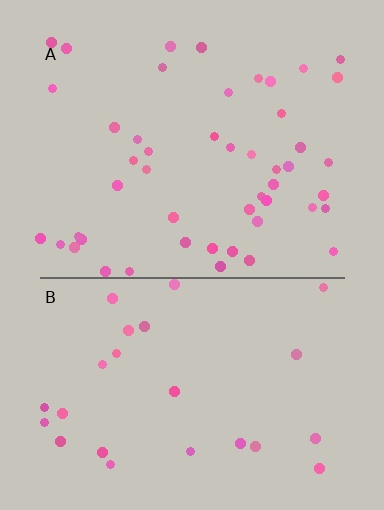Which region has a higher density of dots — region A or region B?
A (the top).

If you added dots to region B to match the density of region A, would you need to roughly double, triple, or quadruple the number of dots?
Approximately double.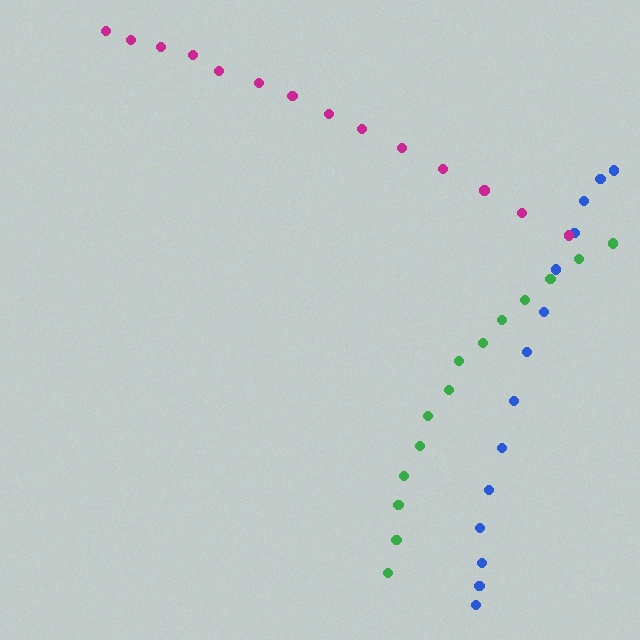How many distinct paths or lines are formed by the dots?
There are 3 distinct paths.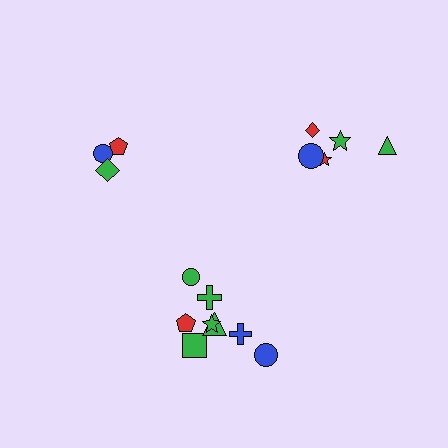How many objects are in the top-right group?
There are 5 objects.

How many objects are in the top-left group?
There are 3 objects.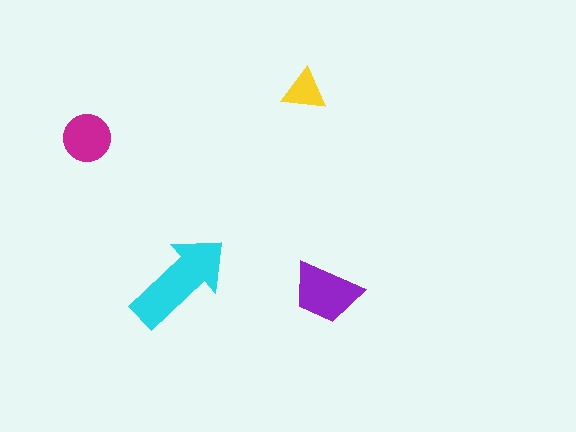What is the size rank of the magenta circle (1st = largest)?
3rd.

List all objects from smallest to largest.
The yellow triangle, the magenta circle, the purple trapezoid, the cyan arrow.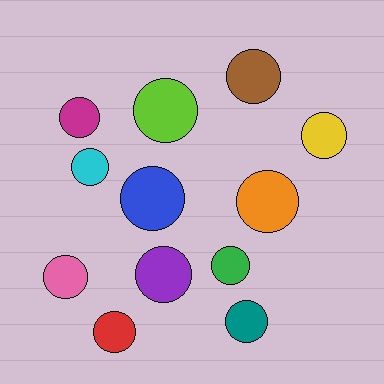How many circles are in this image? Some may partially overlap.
There are 12 circles.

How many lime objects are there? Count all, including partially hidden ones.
There is 1 lime object.